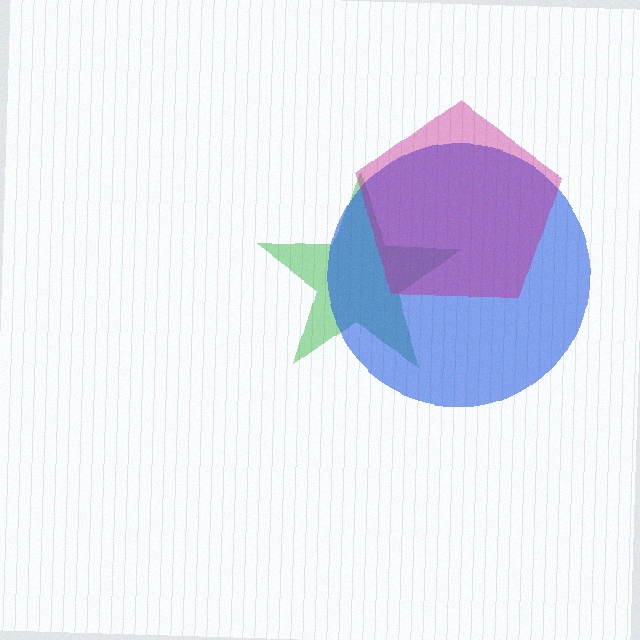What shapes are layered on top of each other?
The layered shapes are: a green star, a blue circle, a magenta pentagon.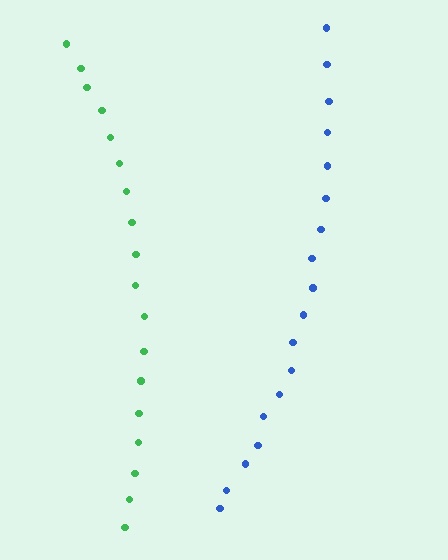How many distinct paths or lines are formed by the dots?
There are 2 distinct paths.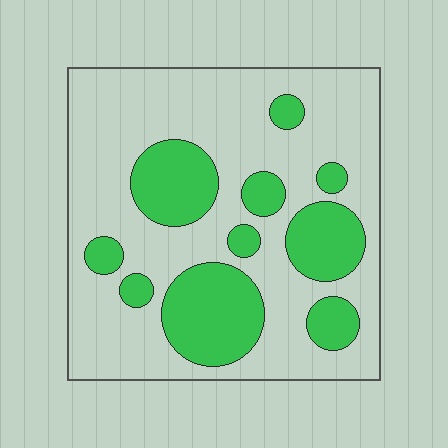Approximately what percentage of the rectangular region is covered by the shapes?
Approximately 30%.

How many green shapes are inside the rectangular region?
10.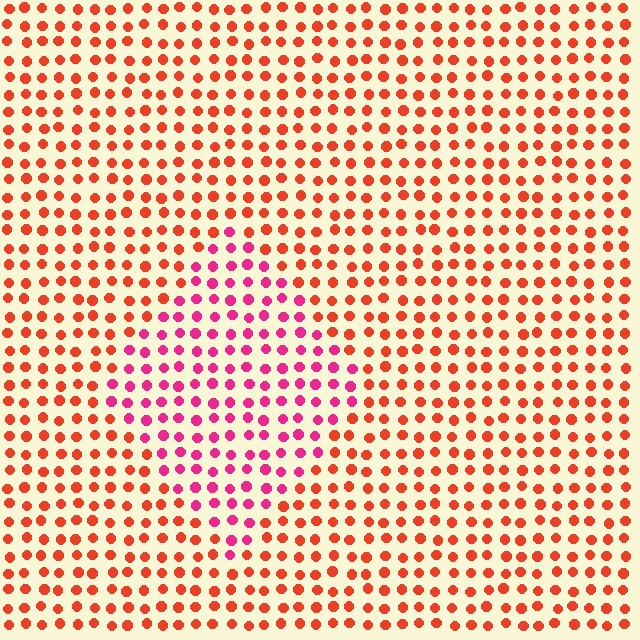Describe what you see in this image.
The image is filled with small red elements in a uniform arrangement. A diamond-shaped region is visible where the elements are tinted to a slightly different hue, forming a subtle color boundary.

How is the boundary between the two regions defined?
The boundary is defined purely by a slight shift in hue (about 39 degrees). Spacing, size, and orientation are identical on both sides.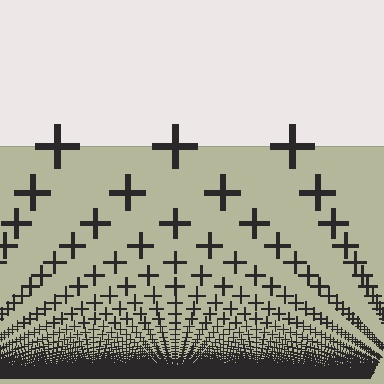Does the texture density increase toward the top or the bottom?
Density increases toward the bottom.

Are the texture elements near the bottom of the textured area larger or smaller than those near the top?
Smaller. The gradient is inverted — elements near the bottom are smaller and denser.